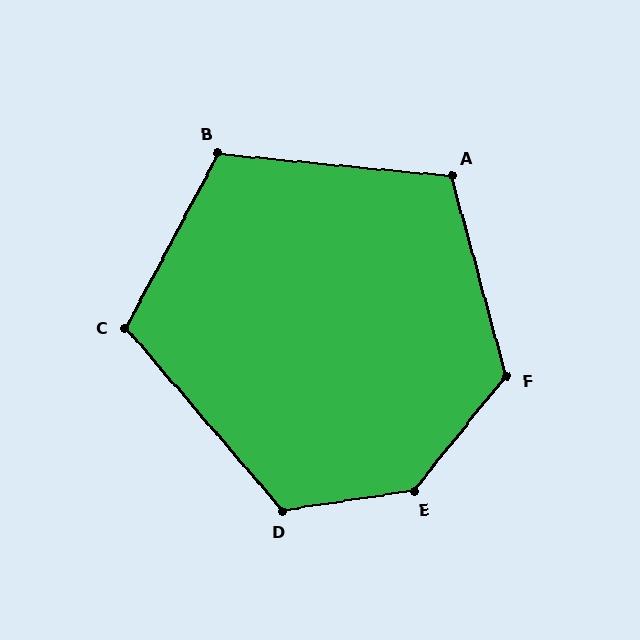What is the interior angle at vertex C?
Approximately 111 degrees (obtuse).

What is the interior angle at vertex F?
Approximately 126 degrees (obtuse).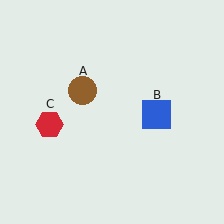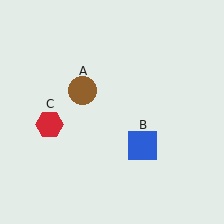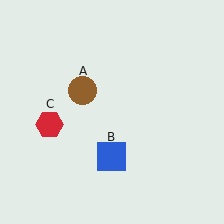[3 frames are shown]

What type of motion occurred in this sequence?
The blue square (object B) rotated clockwise around the center of the scene.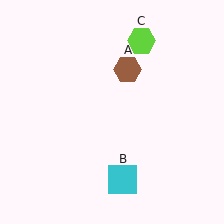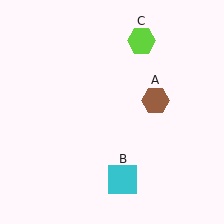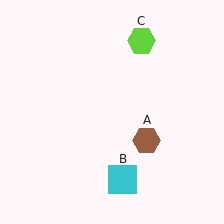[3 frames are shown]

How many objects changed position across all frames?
1 object changed position: brown hexagon (object A).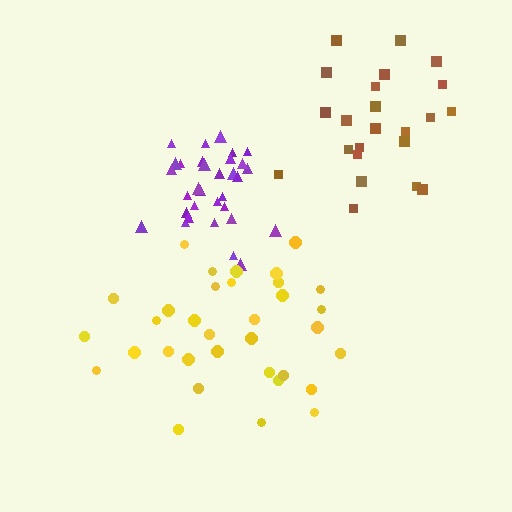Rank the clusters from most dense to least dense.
purple, brown, yellow.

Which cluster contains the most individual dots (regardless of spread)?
Yellow (34).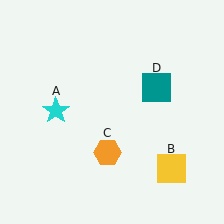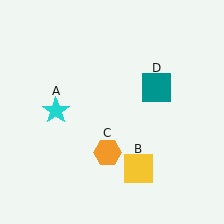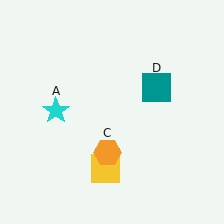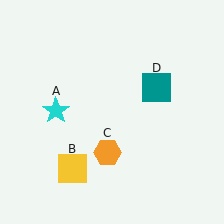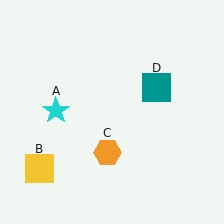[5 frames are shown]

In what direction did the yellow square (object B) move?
The yellow square (object B) moved left.